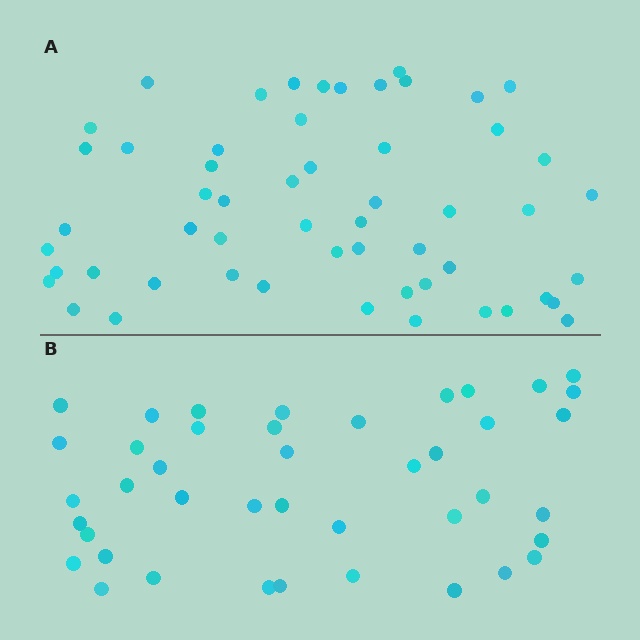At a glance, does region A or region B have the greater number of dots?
Region A (the top region) has more dots.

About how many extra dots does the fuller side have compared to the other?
Region A has approximately 15 more dots than region B.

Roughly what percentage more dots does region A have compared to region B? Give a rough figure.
About 30% more.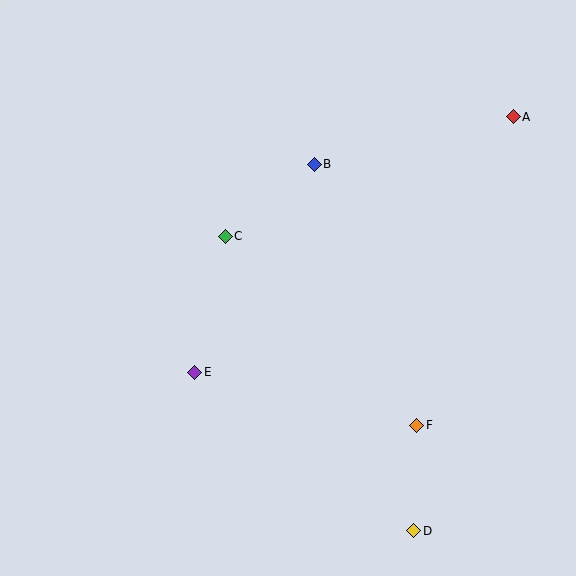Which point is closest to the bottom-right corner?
Point D is closest to the bottom-right corner.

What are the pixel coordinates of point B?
Point B is at (314, 164).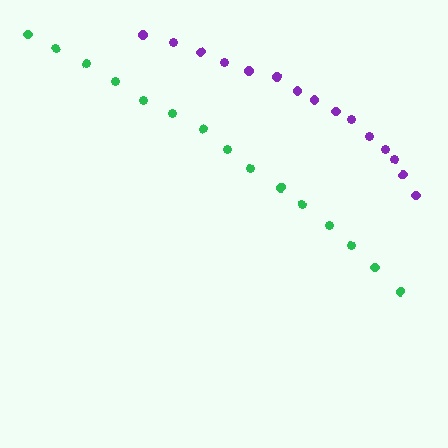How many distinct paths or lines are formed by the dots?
There are 2 distinct paths.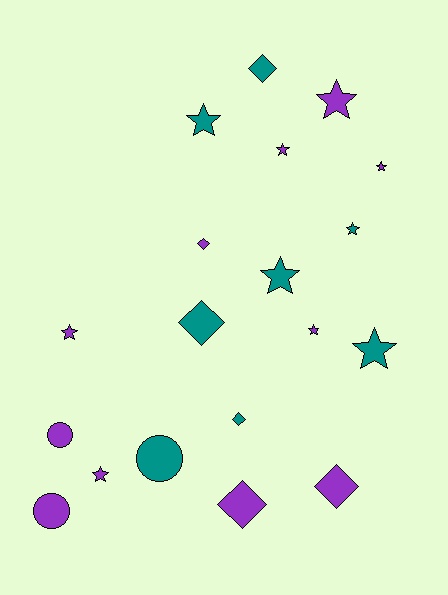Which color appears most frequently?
Purple, with 11 objects.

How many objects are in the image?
There are 19 objects.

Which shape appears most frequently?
Star, with 10 objects.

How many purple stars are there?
There are 6 purple stars.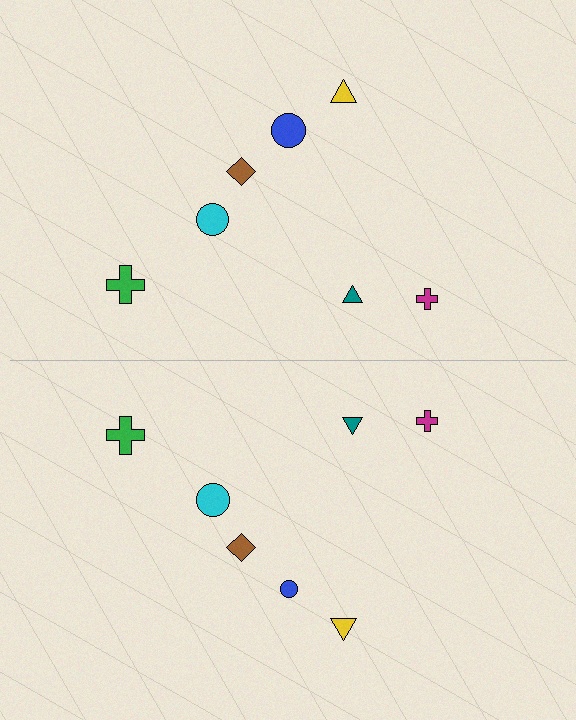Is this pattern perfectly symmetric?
No, the pattern is not perfectly symmetric. The blue circle on the bottom side has a different size than its mirror counterpart.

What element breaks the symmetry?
The blue circle on the bottom side has a different size than its mirror counterpart.